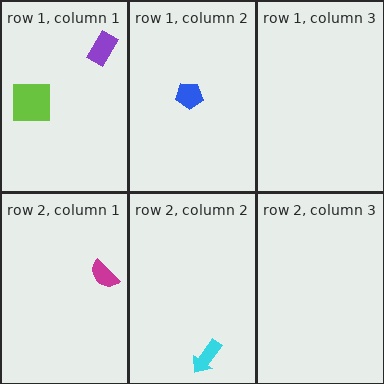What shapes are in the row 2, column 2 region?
The cyan arrow.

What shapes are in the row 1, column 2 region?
The blue pentagon.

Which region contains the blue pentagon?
The row 1, column 2 region.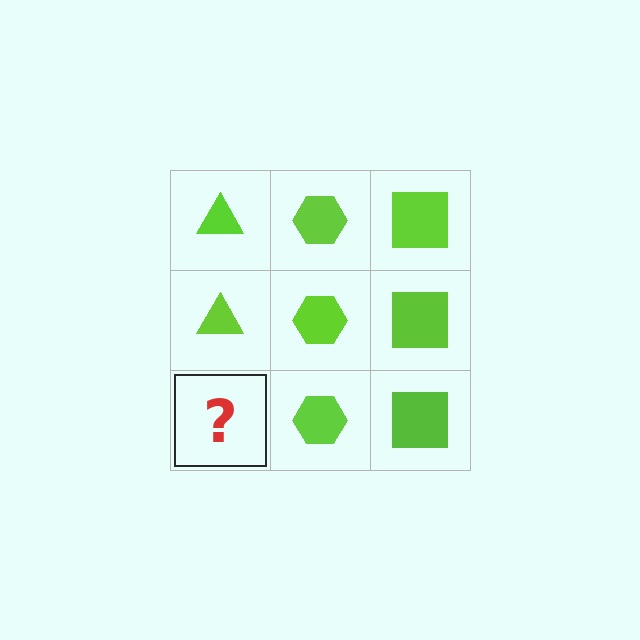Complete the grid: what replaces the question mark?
The question mark should be replaced with a lime triangle.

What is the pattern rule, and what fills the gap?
The rule is that each column has a consistent shape. The gap should be filled with a lime triangle.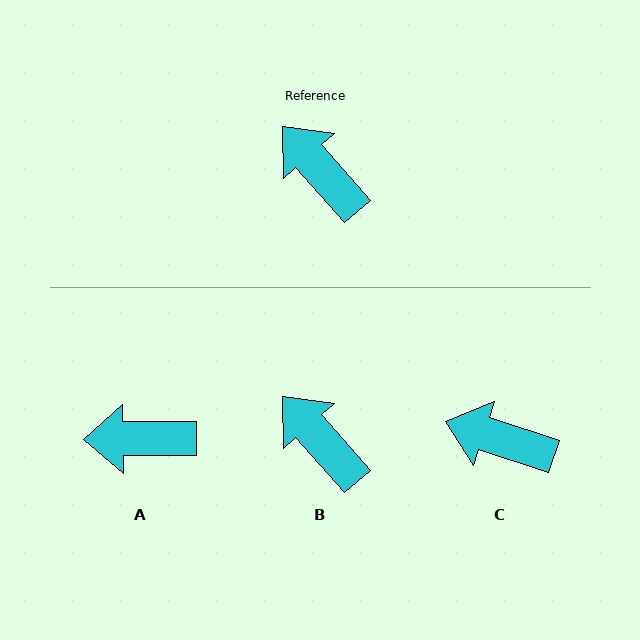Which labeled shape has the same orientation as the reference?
B.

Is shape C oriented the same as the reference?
No, it is off by about 31 degrees.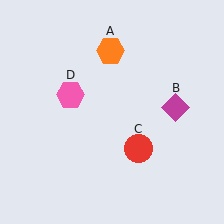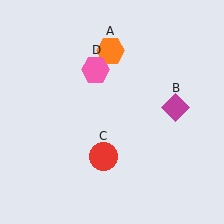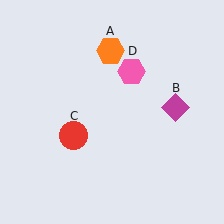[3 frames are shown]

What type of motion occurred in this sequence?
The red circle (object C), pink hexagon (object D) rotated clockwise around the center of the scene.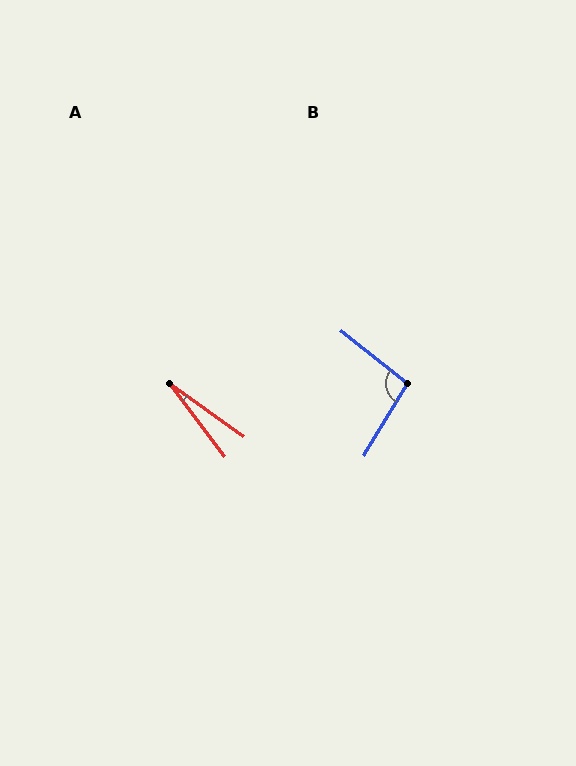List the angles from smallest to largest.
A (18°), B (97°).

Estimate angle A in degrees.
Approximately 18 degrees.